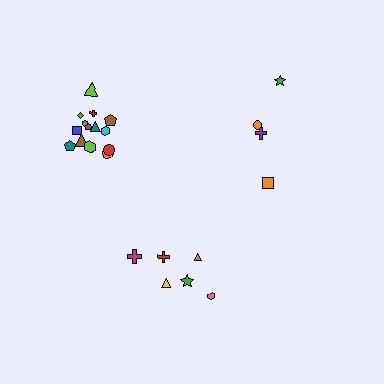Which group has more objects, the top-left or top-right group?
The top-left group.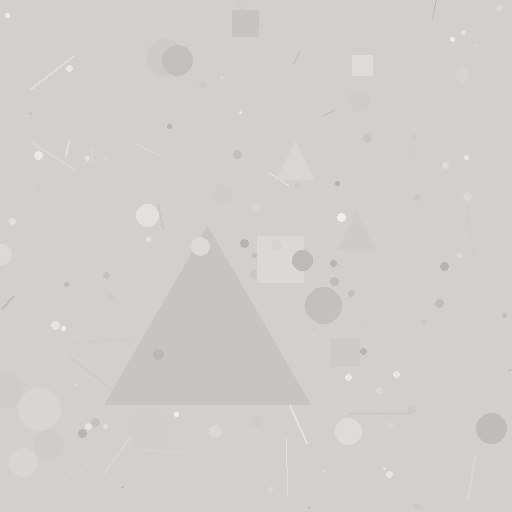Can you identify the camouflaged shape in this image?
The camouflaged shape is a triangle.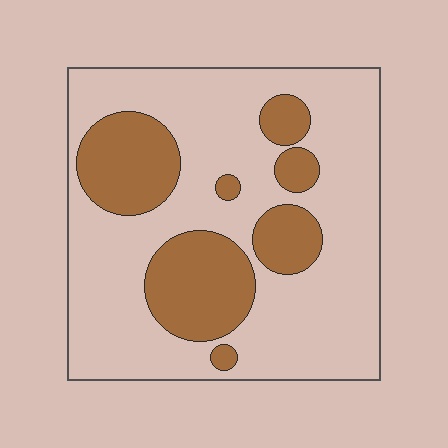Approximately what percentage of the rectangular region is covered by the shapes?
Approximately 30%.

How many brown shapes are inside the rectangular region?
7.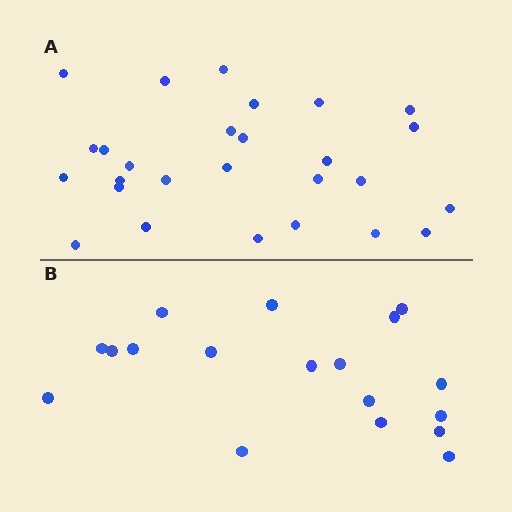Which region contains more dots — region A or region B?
Region A (the top region) has more dots.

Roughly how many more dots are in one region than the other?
Region A has roughly 8 or so more dots than region B.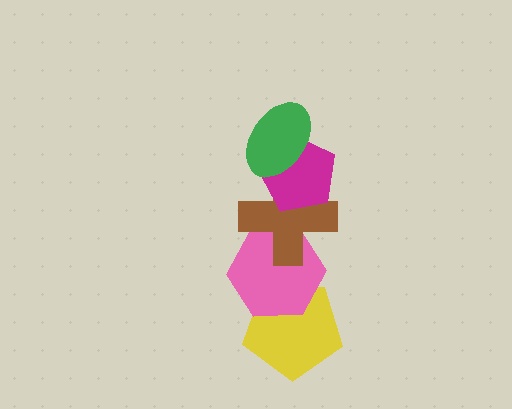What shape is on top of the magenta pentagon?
The green ellipse is on top of the magenta pentagon.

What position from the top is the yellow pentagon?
The yellow pentagon is 5th from the top.